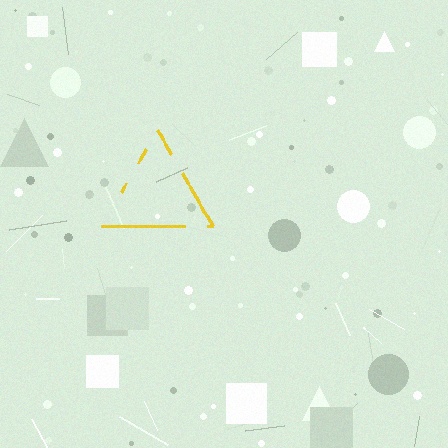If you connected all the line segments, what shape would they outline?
They would outline a triangle.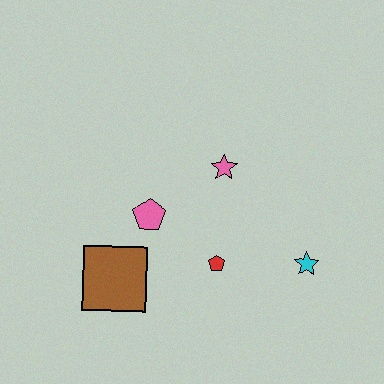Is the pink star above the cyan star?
Yes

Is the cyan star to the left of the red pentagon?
No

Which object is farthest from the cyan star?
The brown square is farthest from the cyan star.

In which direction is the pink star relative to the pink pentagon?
The pink star is to the right of the pink pentagon.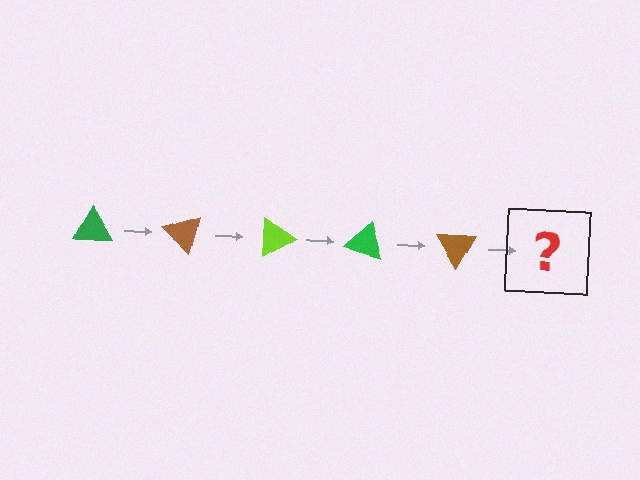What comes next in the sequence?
The next element should be a lime triangle, rotated 225 degrees from the start.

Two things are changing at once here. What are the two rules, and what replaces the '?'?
The two rules are that it rotates 45 degrees each step and the color cycles through green, brown, and lime. The '?' should be a lime triangle, rotated 225 degrees from the start.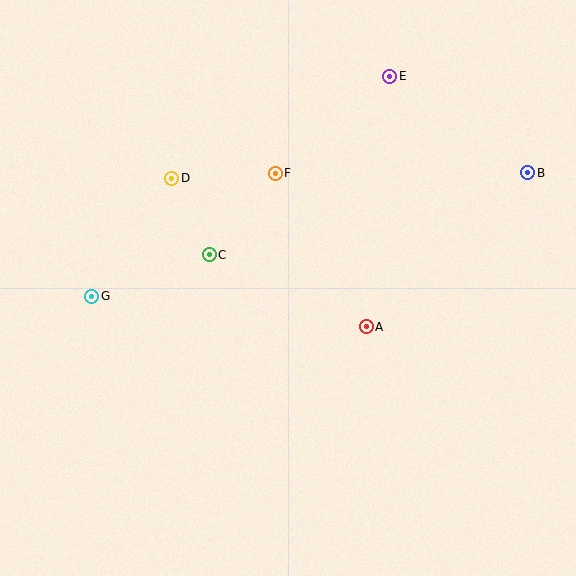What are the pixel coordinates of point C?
Point C is at (209, 255).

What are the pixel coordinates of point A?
Point A is at (366, 327).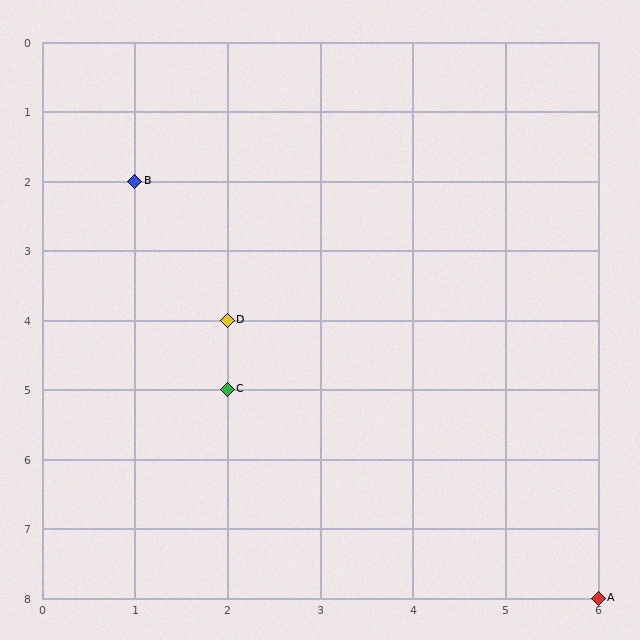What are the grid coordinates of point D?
Point D is at grid coordinates (2, 4).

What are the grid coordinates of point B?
Point B is at grid coordinates (1, 2).